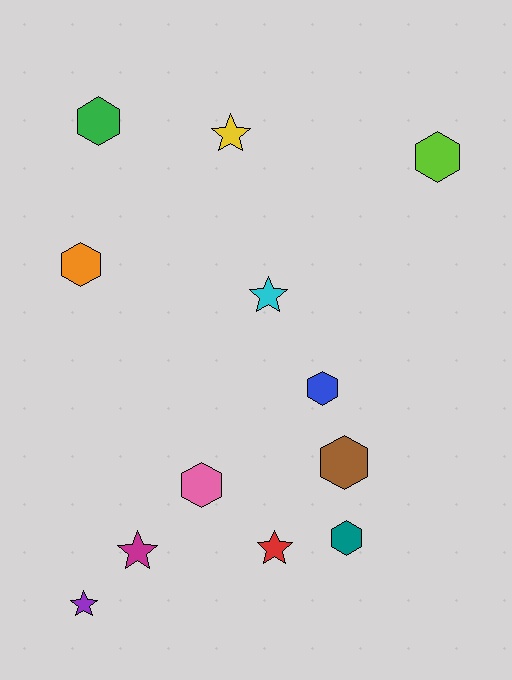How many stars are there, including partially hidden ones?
There are 5 stars.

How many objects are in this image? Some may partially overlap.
There are 12 objects.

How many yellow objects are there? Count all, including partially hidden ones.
There is 1 yellow object.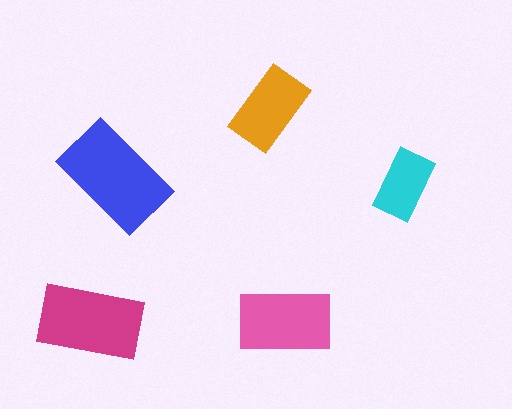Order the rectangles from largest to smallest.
the blue one, the magenta one, the pink one, the orange one, the cyan one.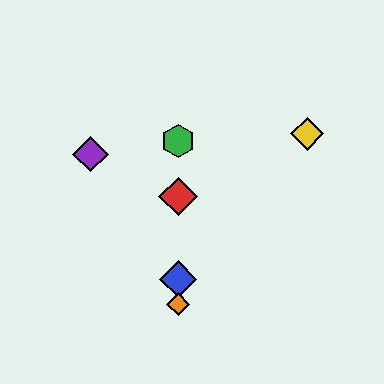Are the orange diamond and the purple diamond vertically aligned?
No, the orange diamond is at x≈178 and the purple diamond is at x≈91.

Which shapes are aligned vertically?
The red diamond, the blue diamond, the green hexagon, the orange diamond are aligned vertically.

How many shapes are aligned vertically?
4 shapes (the red diamond, the blue diamond, the green hexagon, the orange diamond) are aligned vertically.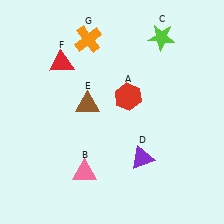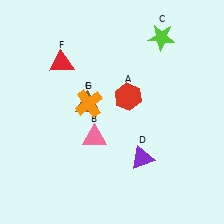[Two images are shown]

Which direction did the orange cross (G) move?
The orange cross (G) moved down.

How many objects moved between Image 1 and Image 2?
2 objects moved between the two images.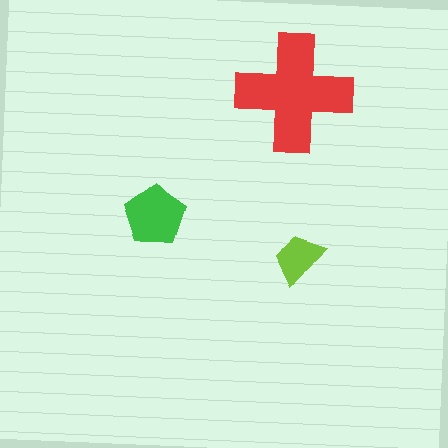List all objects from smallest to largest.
The lime trapezoid, the green pentagon, the red cross.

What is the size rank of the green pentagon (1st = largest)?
2nd.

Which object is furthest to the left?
The green pentagon is leftmost.